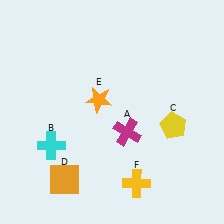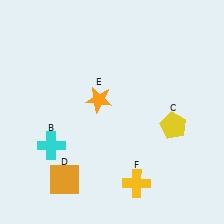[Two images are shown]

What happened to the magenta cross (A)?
The magenta cross (A) was removed in Image 2. It was in the bottom-right area of Image 1.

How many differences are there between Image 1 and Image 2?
There is 1 difference between the two images.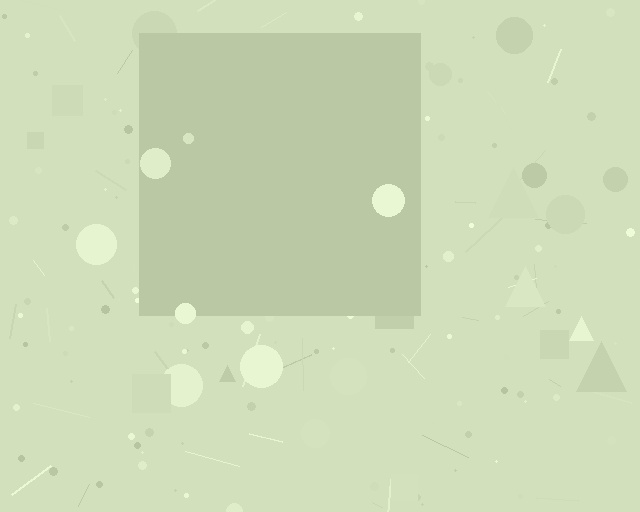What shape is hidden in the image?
A square is hidden in the image.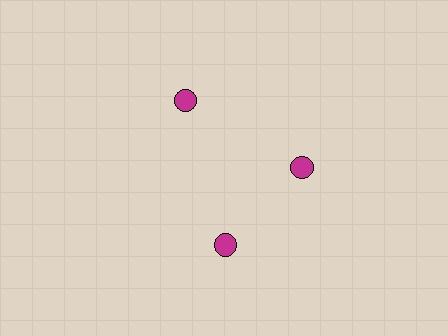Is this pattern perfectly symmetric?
No. The 3 magenta circles are arranged in a ring, but one element near the 7 o'clock position is rotated out of alignment along the ring, breaking the 3-fold rotational symmetry.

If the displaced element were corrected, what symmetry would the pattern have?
It would have 3-fold rotational symmetry — the pattern would map onto itself every 120 degrees.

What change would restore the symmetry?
The symmetry would be restored by rotating it back into even spacing with its neighbors so that all 3 circles sit at equal angles and equal distance from the center.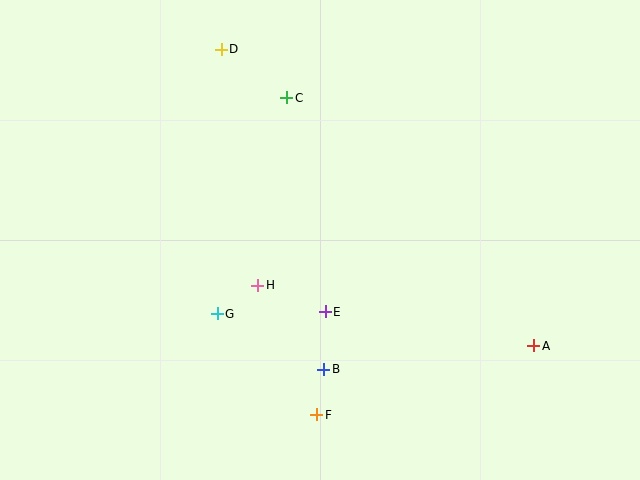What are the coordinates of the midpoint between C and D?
The midpoint between C and D is at (254, 73).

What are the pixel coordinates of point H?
Point H is at (258, 285).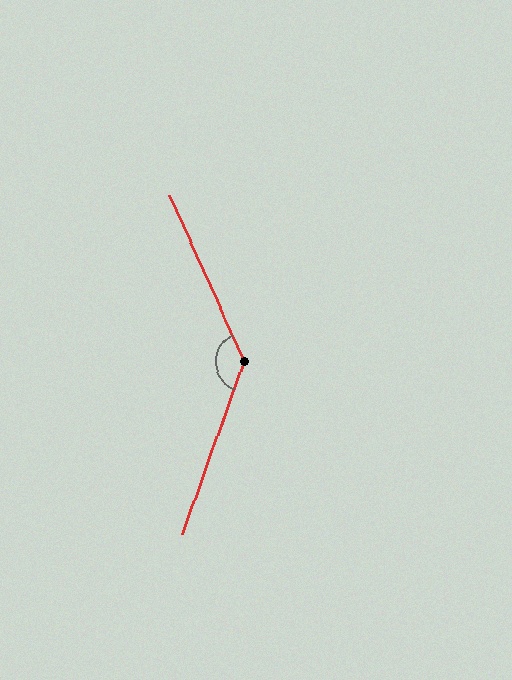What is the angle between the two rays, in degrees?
Approximately 136 degrees.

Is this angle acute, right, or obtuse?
It is obtuse.